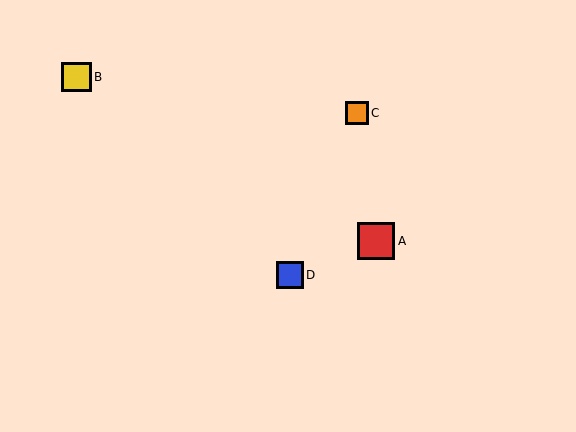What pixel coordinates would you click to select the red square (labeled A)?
Click at (376, 241) to select the red square A.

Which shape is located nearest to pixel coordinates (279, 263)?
The blue square (labeled D) at (290, 275) is nearest to that location.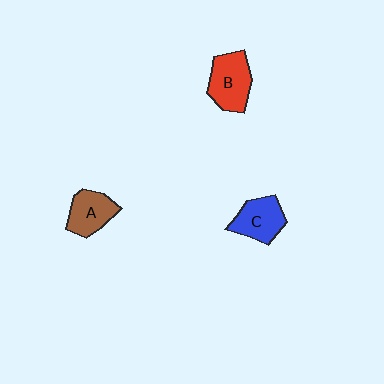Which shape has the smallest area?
Shape A (brown).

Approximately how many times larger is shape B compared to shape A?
Approximately 1.3 times.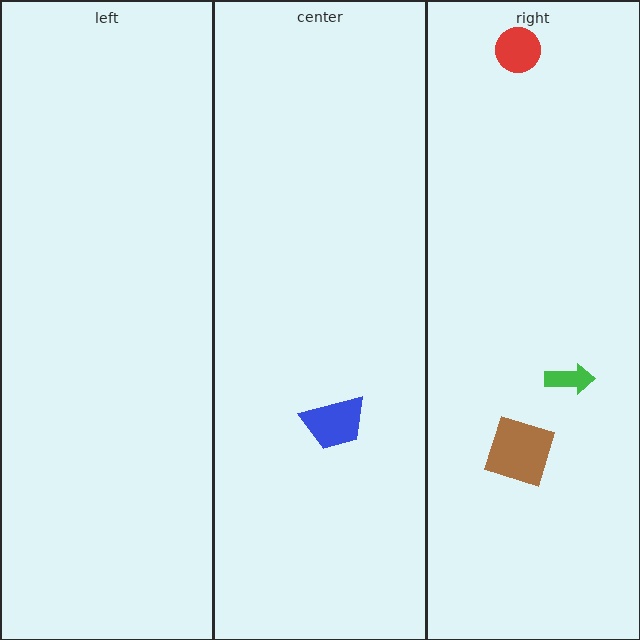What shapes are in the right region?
The red circle, the brown square, the green arrow.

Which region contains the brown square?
The right region.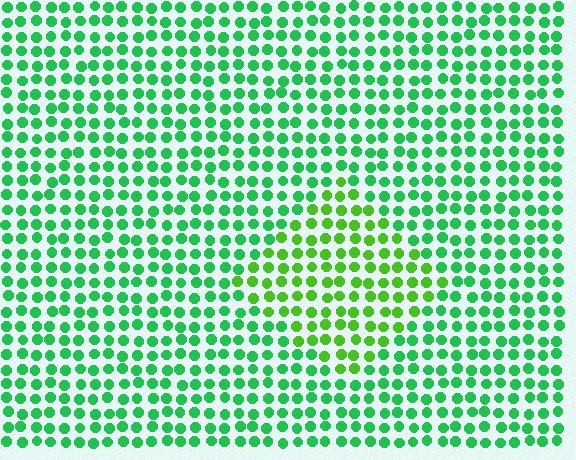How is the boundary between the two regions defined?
The boundary is defined purely by a slight shift in hue (about 32 degrees). Spacing, size, and orientation are identical on both sides.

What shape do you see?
I see a diamond.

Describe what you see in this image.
The image is filled with small green elements in a uniform arrangement. A diamond-shaped region is visible where the elements are tinted to a slightly different hue, forming a subtle color boundary.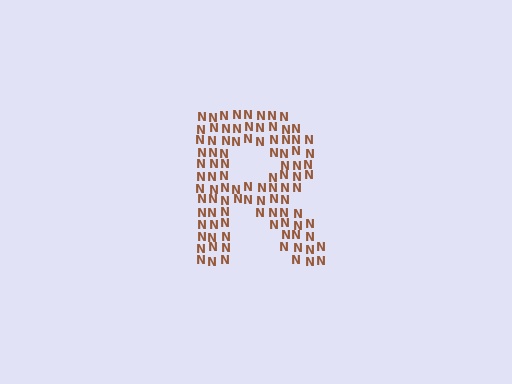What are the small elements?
The small elements are letter N's.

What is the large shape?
The large shape is the letter R.